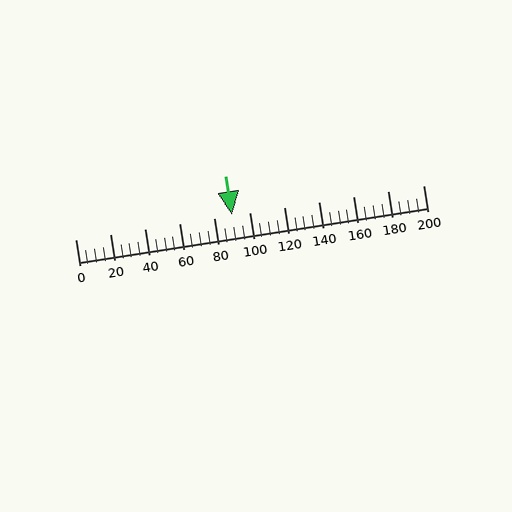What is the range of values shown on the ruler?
The ruler shows values from 0 to 200.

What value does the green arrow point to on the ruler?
The green arrow points to approximately 90.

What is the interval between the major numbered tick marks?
The major tick marks are spaced 20 units apart.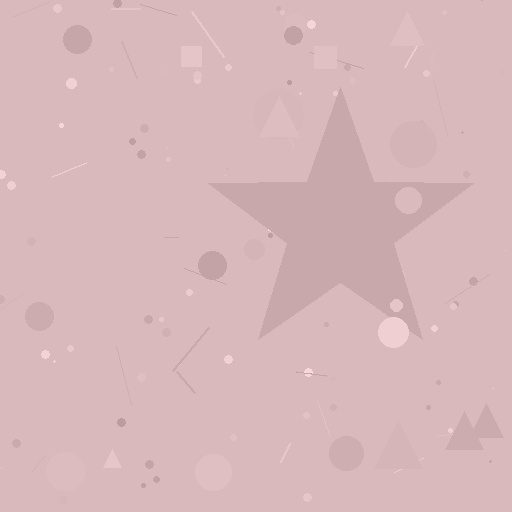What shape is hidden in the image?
A star is hidden in the image.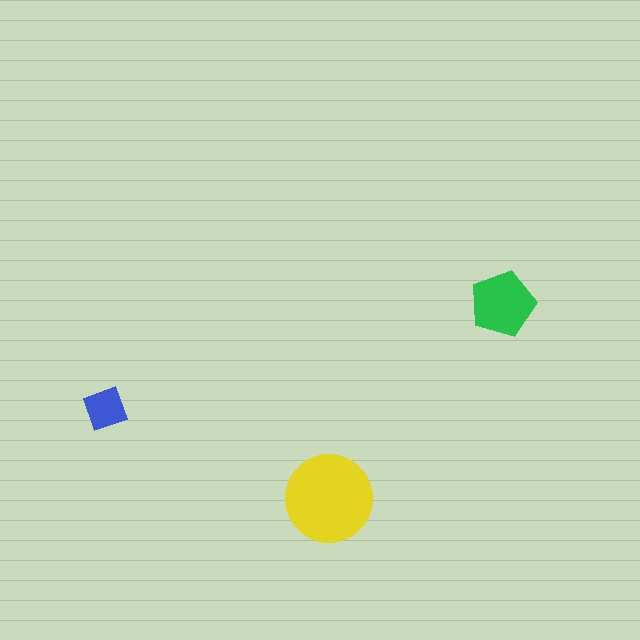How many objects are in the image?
There are 3 objects in the image.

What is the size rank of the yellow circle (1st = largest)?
1st.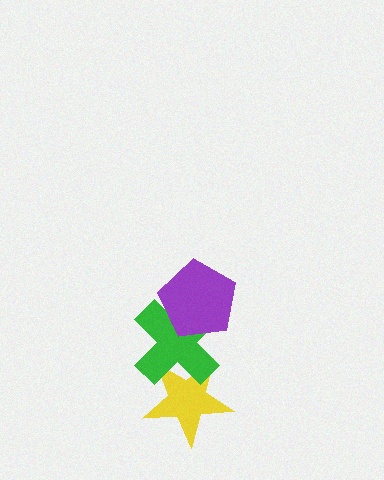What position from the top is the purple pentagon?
The purple pentagon is 1st from the top.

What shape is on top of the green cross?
The purple pentagon is on top of the green cross.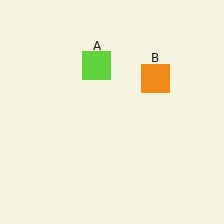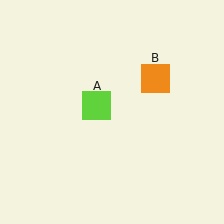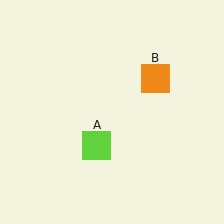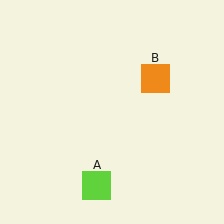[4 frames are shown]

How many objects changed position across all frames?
1 object changed position: lime square (object A).